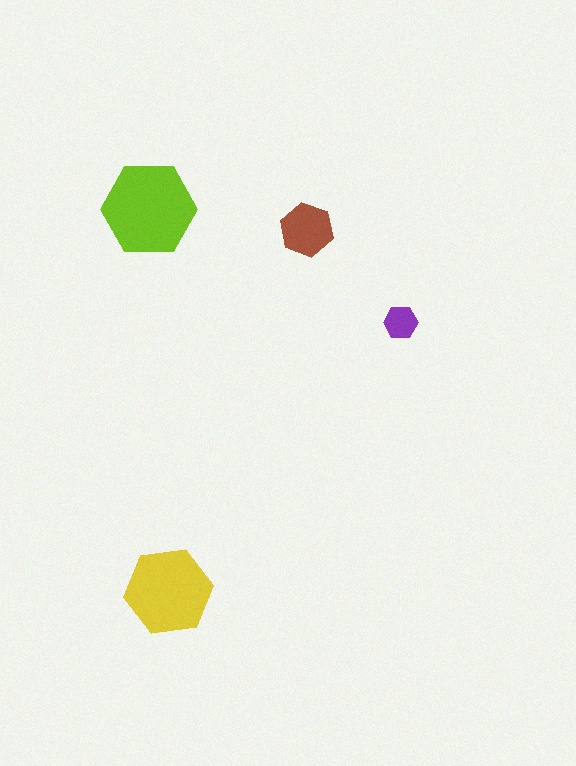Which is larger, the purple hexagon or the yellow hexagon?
The yellow one.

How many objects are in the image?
There are 4 objects in the image.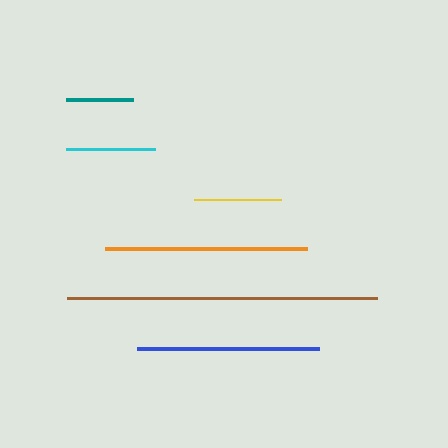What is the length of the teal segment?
The teal segment is approximately 68 pixels long.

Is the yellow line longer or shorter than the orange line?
The orange line is longer than the yellow line.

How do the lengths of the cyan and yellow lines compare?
The cyan and yellow lines are approximately the same length.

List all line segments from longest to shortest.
From longest to shortest: brown, orange, blue, cyan, yellow, teal.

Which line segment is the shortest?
The teal line is the shortest at approximately 68 pixels.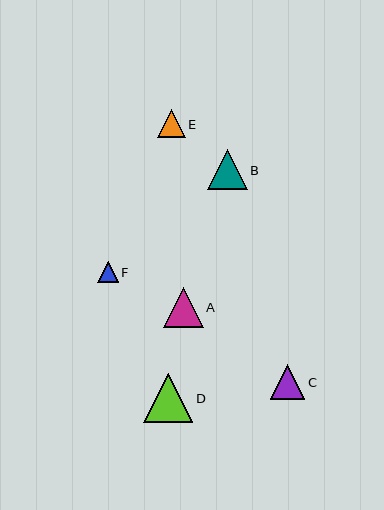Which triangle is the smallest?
Triangle F is the smallest with a size of approximately 21 pixels.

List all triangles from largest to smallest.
From largest to smallest: D, B, A, C, E, F.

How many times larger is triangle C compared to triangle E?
Triangle C is approximately 1.2 times the size of triangle E.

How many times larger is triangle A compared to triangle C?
Triangle A is approximately 1.2 times the size of triangle C.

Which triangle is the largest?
Triangle D is the largest with a size of approximately 49 pixels.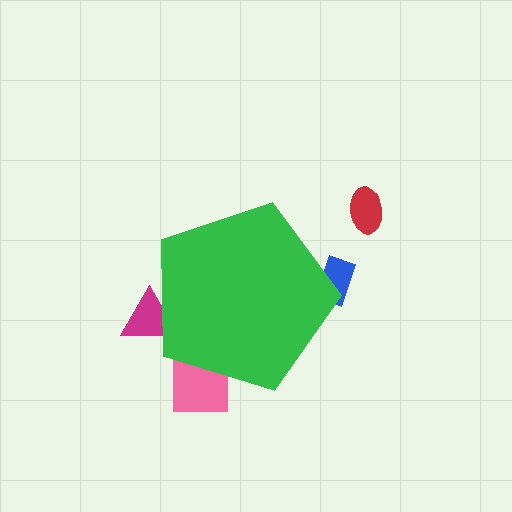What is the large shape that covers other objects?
A green pentagon.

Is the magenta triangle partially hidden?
Yes, the magenta triangle is partially hidden behind the green pentagon.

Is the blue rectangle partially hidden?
Yes, the blue rectangle is partially hidden behind the green pentagon.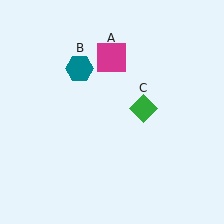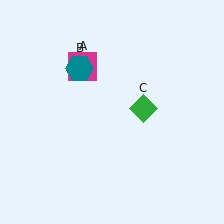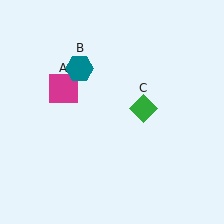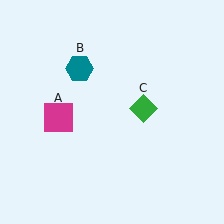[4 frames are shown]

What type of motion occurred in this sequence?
The magenta square (object A) rotated counterclockwise around the center of the scene.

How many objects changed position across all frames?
1 object changed position: magenta square (object A).